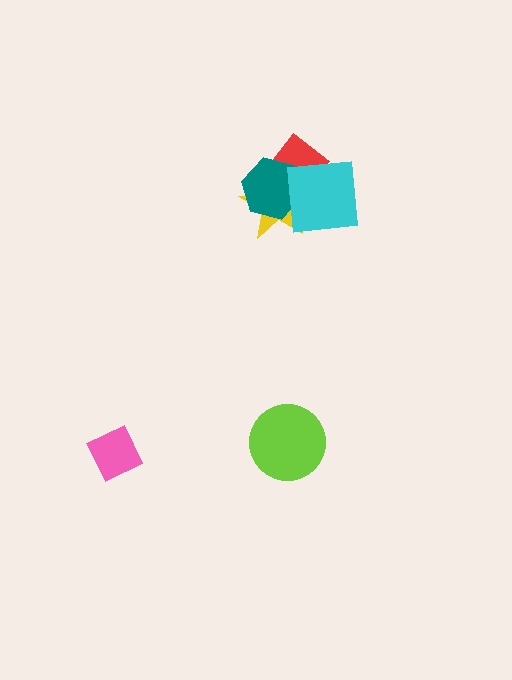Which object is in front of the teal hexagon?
The cyan square is in front of the teal hexagon.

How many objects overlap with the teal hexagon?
3 objects overlap with the teal hexagon.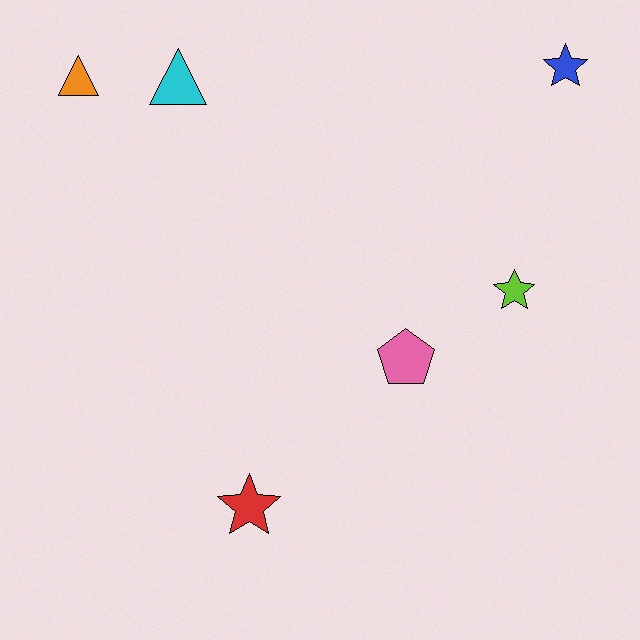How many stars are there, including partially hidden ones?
There are 3 stars.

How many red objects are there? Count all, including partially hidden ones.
There is 1 red object.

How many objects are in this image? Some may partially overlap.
There are 6 objects.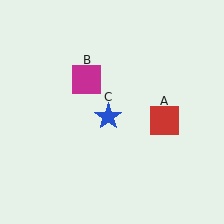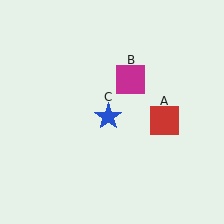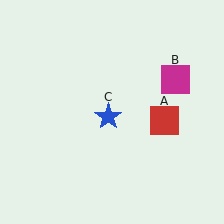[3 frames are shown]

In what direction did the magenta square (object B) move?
The magenta square (object B) moved right.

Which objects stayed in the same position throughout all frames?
Red square (object A) and blue star (object C) remained stationary.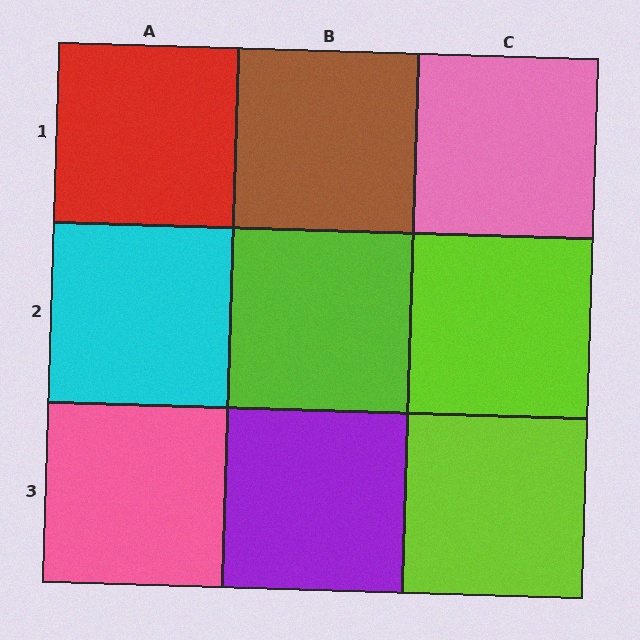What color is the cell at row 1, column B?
Brown.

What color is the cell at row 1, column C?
Pink.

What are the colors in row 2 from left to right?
Cyan, lime, lime.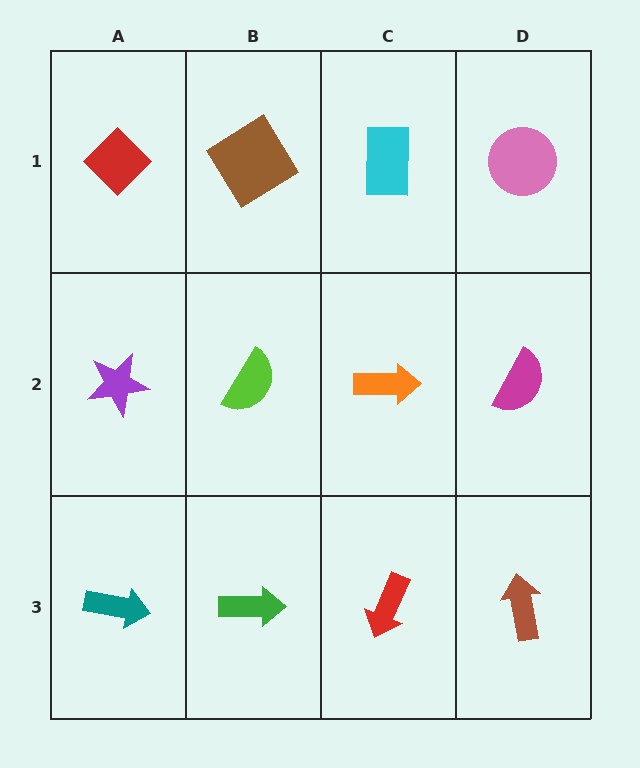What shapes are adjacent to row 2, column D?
A pink circle (row 1, column D), a brown arrow (row 3, column D), an orange arrow (row 2, column C).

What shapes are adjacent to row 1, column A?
A purple star (row 2, column A), a brown diamond (row 1, column B).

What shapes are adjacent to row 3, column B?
A lime semicircle (row 2, column B), a teal arrow (row 3, column A), a red arrow (row 3, column C).